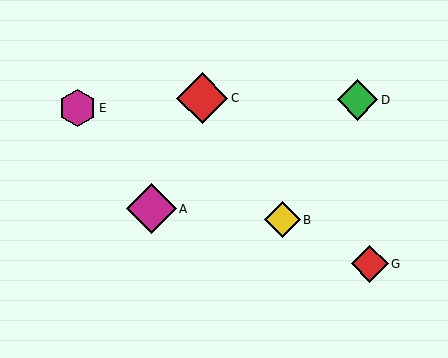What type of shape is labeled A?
Shape A is a magenta diamond.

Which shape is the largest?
The red diamond (labeled C) is the largest.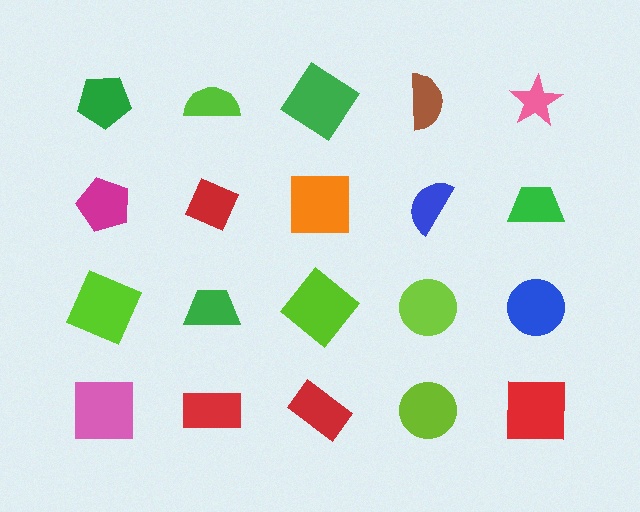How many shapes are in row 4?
5 shapes.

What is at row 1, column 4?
A brown semicircle.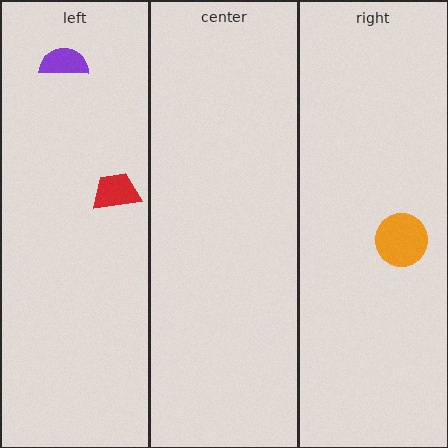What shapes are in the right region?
The orange circle.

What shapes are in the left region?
The purple semicircle, the red trapezoid.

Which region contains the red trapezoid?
The left region.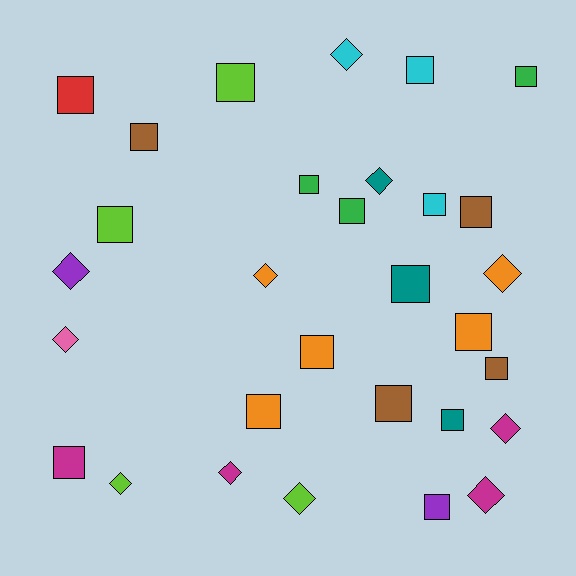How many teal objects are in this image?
There are 3 teal objects.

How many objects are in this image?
There are 30 objects.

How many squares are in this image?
There are 19 squares.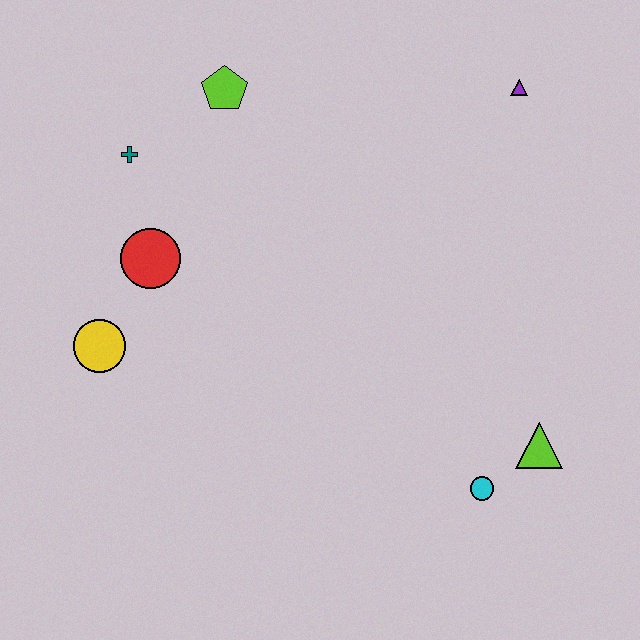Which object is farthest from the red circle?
The lime triangle is farthest from the red circle.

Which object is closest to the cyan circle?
The lime triangle is closest to the cyan circle.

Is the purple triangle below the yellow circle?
No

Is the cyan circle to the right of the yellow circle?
Yes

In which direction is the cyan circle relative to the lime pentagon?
The cyan circle is below the lime pentagon.